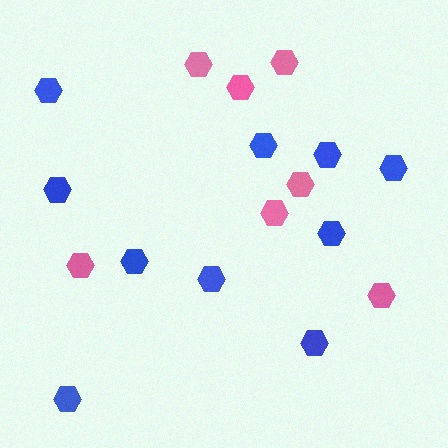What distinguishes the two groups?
There are 2 groups: one group of blue hexagons (10) and one group of pink hexagons (7).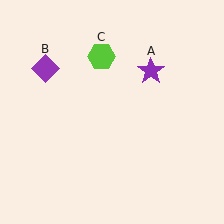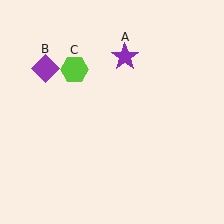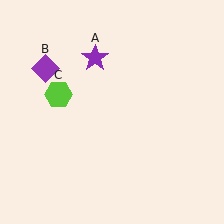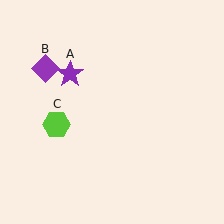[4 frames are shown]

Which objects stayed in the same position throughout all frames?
Purple diamond (object B) remained stationary.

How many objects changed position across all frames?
2 objects changed position: purple star (object A), lime hexagon (object C).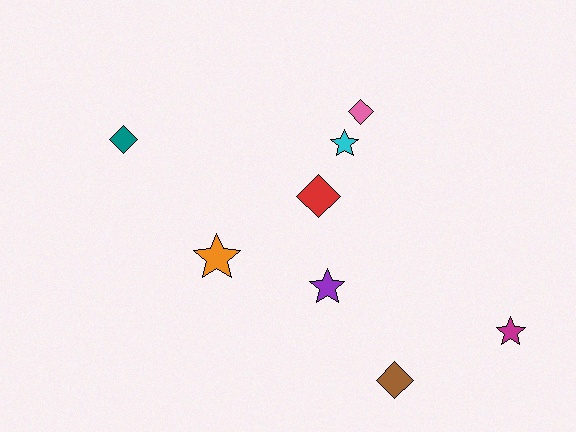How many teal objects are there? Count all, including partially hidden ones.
There is 1 teal object.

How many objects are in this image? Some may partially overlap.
There are 8 objects.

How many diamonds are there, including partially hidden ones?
There are 4 diamonds.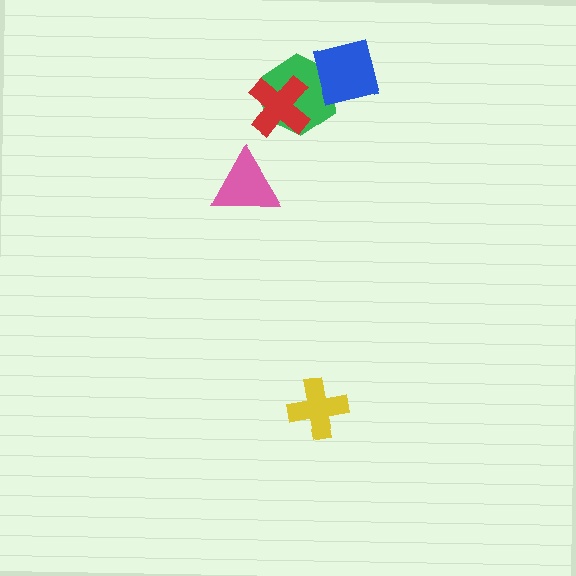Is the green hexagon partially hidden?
Yes, it is partially covered by another shape.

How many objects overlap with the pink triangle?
0 objects overlap with the pink triangle.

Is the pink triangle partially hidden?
No, no other shape covers it.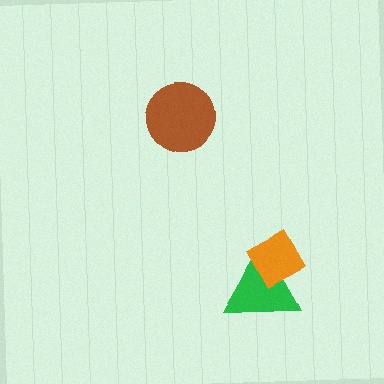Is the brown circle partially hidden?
No, no other shape covers it.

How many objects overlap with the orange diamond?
1 object overlaps with the orange diamond.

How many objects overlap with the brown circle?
0 objects overlap with the brown circle.